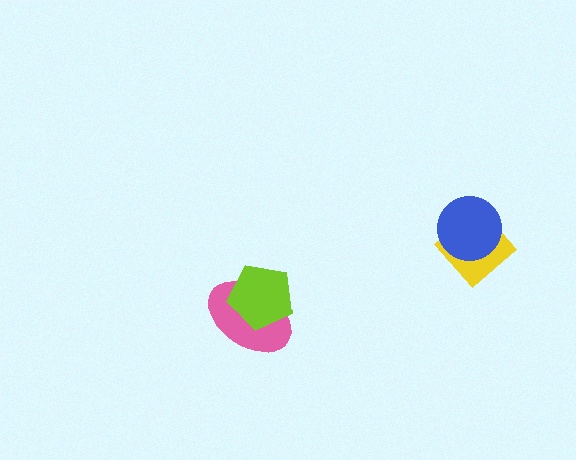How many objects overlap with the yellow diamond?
1 object overlaps with the yellow diamond.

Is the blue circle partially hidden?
No, no other shape covers it.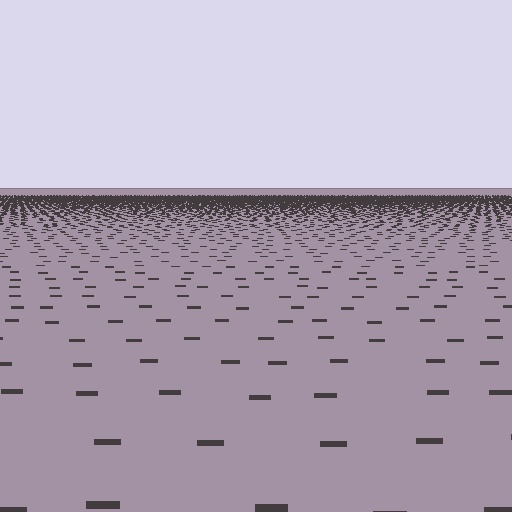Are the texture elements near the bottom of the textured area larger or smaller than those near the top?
Larger. Near the bottom, elements are closer to the viewer and appear at a bigger on-screen size.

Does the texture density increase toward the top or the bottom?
Density increases toward the top.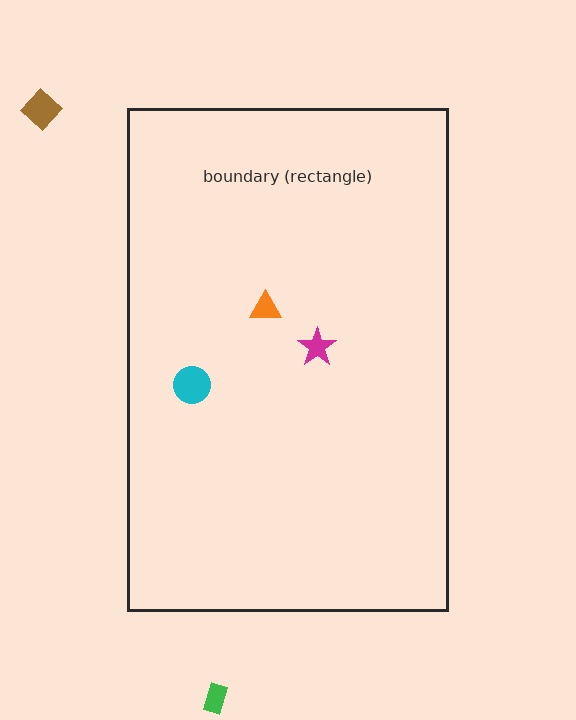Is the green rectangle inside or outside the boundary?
Outside.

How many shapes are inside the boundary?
3 inside, 2 outside.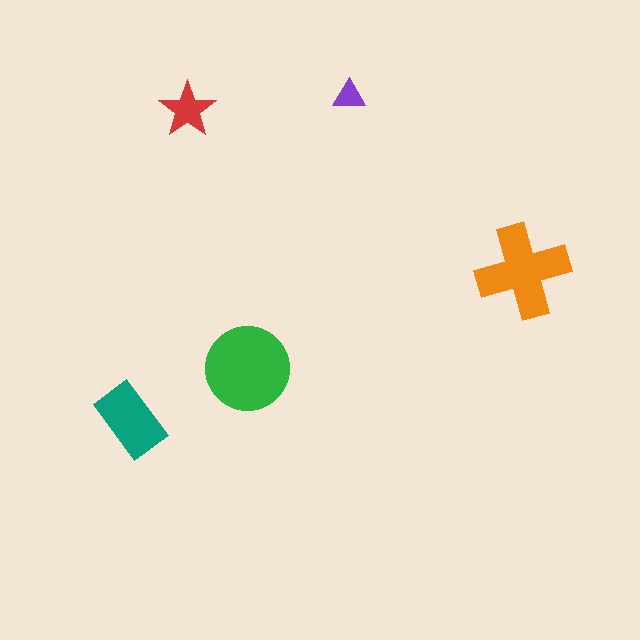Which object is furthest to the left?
The teal rectangle is leftmost.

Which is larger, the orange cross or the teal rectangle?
The orange cross.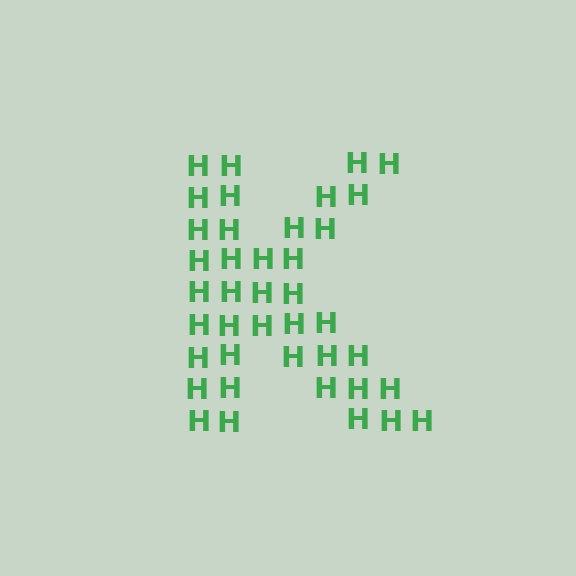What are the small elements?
The small elements are letter H's.